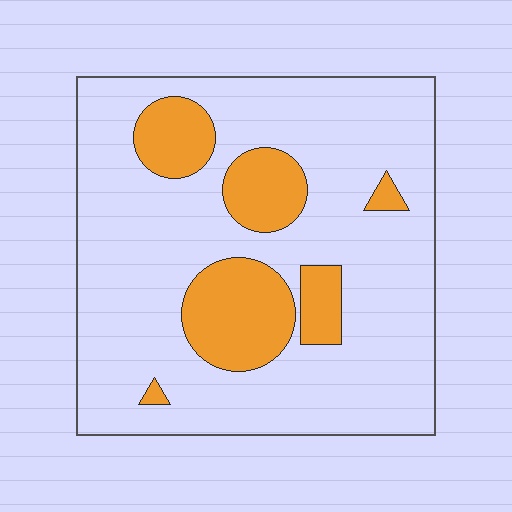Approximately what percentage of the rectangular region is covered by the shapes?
Approximately 20%.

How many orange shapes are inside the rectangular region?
6.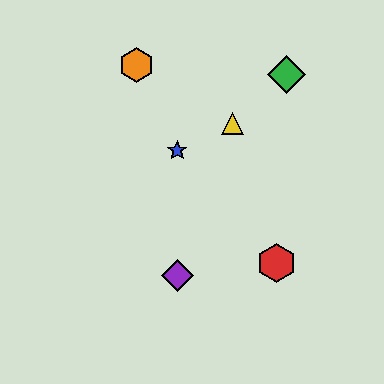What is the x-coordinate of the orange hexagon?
The orange hexagon is at x≈137.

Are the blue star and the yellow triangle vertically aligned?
No, the blue star is at x≈177 and the yellow triangle is at x≈233.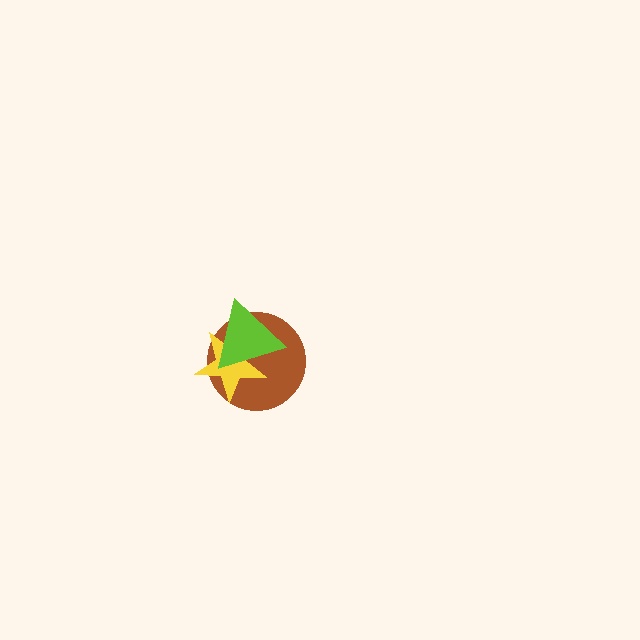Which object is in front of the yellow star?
The lime triangle is in front of the yellow star.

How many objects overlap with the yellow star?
2 objects overlap with the yellow star.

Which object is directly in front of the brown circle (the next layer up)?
The yellow star is directly in front of the brown circle.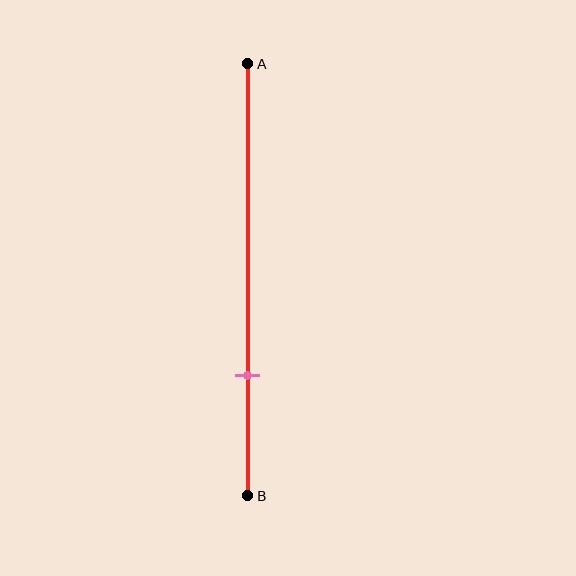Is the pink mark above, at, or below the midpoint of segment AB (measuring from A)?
The pink mark is below the midpoint of segment AB.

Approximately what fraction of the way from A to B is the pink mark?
The pink mark is approximately 70% of the way from A to B.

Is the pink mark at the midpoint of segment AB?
No, the mark is at about 70% from A, not at the 50% midpoint.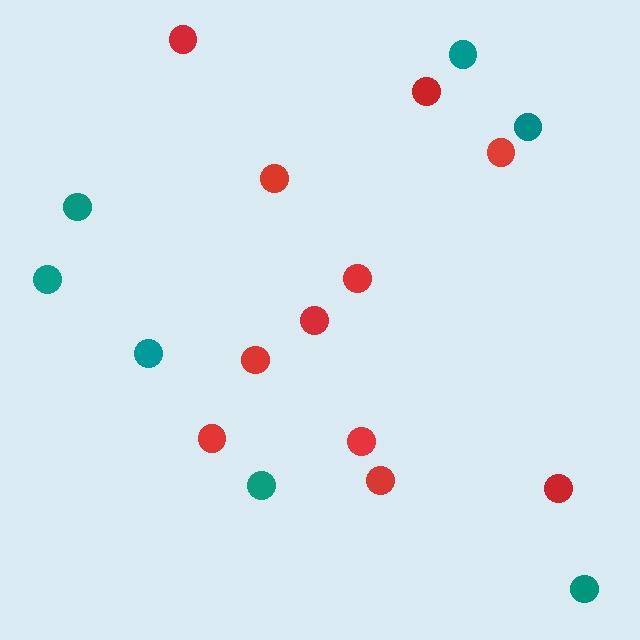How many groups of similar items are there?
There are 2 groups: one group of red circles (11) and one group of teal circles (7).